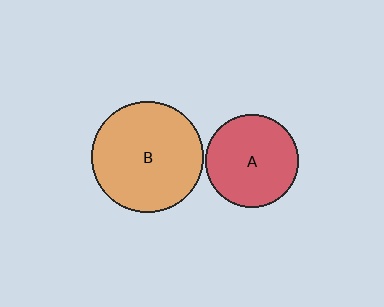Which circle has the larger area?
Circle B (orange).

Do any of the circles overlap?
No, none of the circles overlap.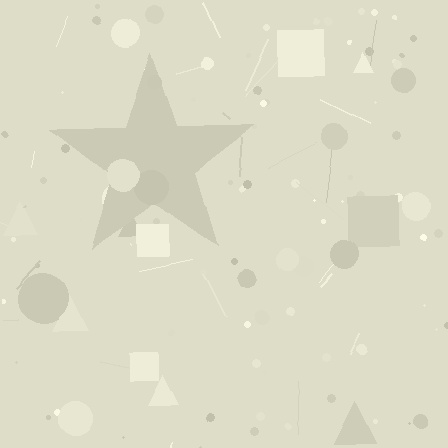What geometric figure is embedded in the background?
A star is embedded in the background.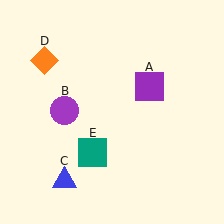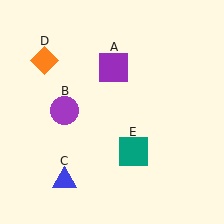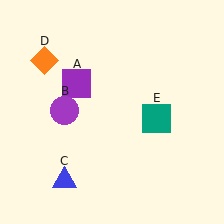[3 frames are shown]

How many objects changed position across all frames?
2 objects changed position: purple square (object A), teal square (object E).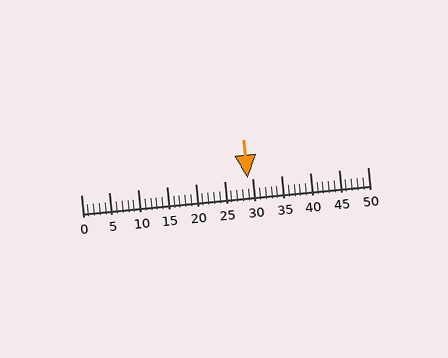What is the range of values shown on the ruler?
The ruler shows values from 0 to 50.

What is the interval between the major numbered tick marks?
The major tick marks are spaced 5 units apart.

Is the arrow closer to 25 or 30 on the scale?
The arrow is closer to 30.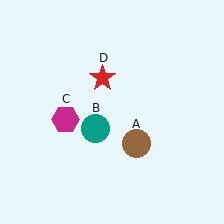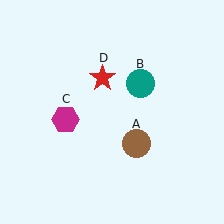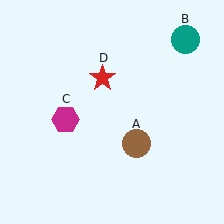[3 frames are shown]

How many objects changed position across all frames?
1 object changed position: teal circle (object B).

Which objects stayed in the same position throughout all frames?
Brown circle (object A) and magenta hexagon (object C) and red star (object D) remained stationary.